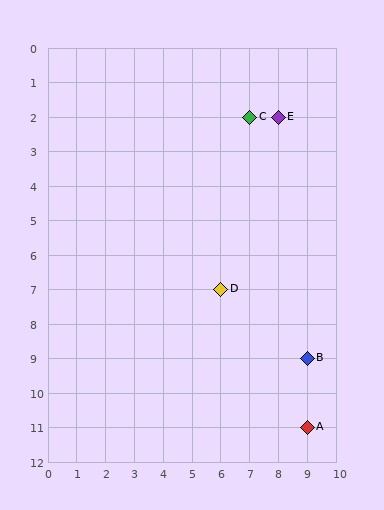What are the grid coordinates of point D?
Point D is at grid coordinates (6, 7).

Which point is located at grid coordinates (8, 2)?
Point E is at (8, 2).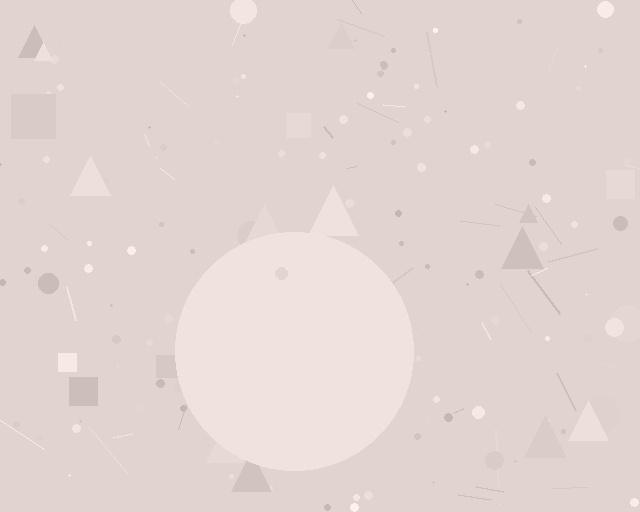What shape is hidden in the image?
A circle is hidden in the image.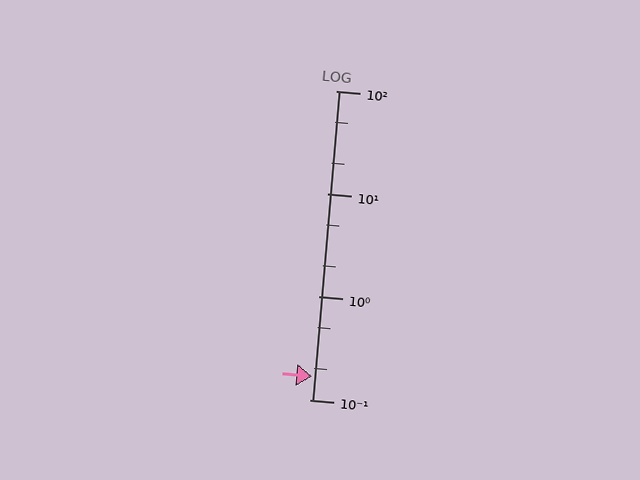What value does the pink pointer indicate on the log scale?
The pointer indicates approximately 0.17.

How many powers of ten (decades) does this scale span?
The scale spans 3 decades, from 0.1 to 100.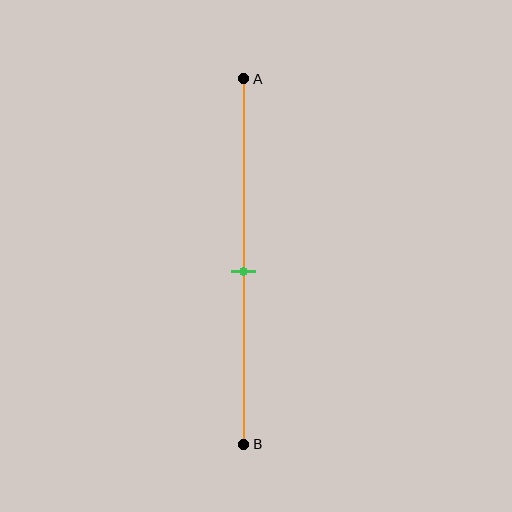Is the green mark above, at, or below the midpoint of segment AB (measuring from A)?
The green mark is approximately at the midpoint of segment AB.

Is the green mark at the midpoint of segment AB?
Yes, the mark is approximately at the midpoint.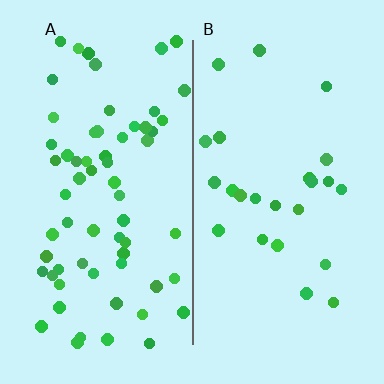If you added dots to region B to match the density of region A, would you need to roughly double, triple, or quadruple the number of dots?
Approximately triple.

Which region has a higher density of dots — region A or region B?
A (the left).